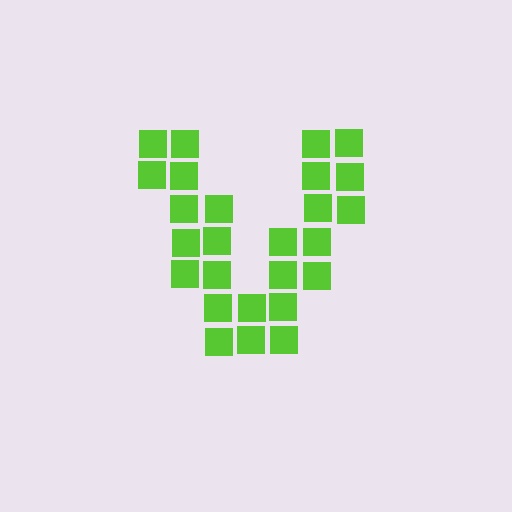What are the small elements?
The small elements are squares.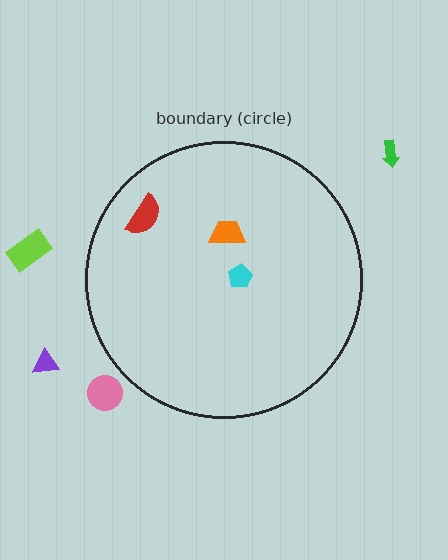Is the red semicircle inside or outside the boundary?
Inside.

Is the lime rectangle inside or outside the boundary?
Outside.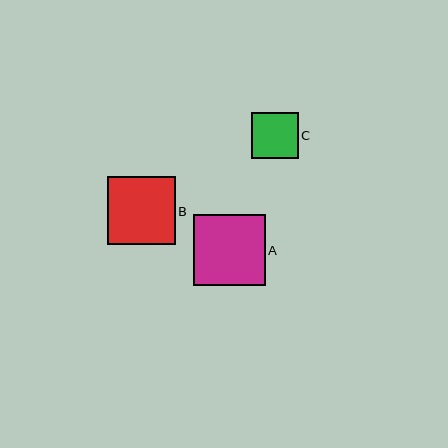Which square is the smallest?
Square C is the smallest with a size of approximately 47 pixels.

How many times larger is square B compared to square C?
Square B is approximately 1.5 times the size of square C.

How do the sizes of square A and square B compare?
Square A and square B are approximately the same size.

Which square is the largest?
Square A is the largest with a size of approximately 71 pixels.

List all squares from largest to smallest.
From largest to smallest: A, B, C.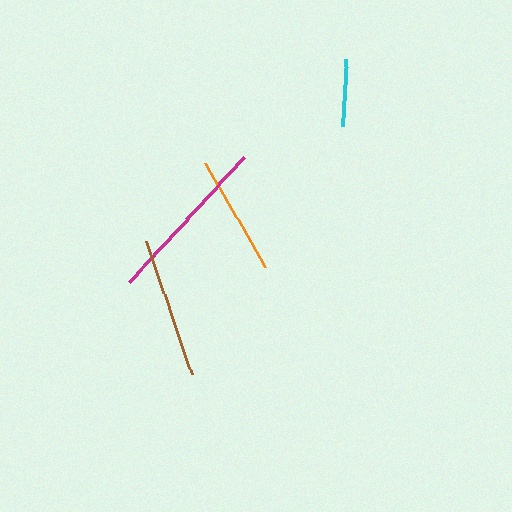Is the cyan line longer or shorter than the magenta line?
The magenta line is longer than the cyan line.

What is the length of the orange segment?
The orange segment is approximately 120 pixels long.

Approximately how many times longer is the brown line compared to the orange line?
The brown line is approximately 1.2 times the length of the orange line.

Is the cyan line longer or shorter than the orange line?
The orange line is longer than the cyan line.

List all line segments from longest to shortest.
From longest to shortest: magenta, brown, orange, cyan.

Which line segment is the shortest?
The cyan line is the shortest at approximately 67 pixels.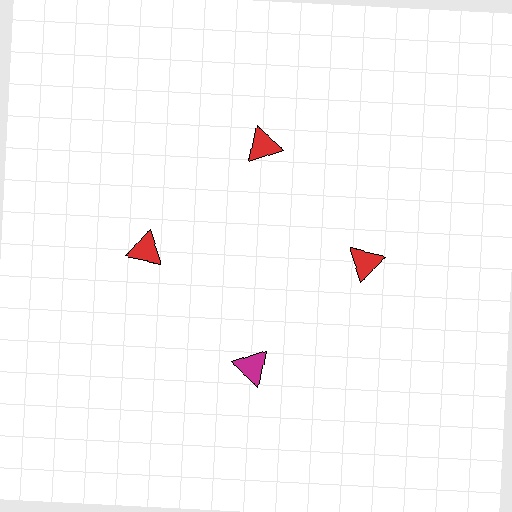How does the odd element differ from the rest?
It has a different color: magenta instead of red.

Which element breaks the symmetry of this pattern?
The magenta triangle at roughly the 6 o'clock position breaks the symmetry. All other shapes are red triangles.